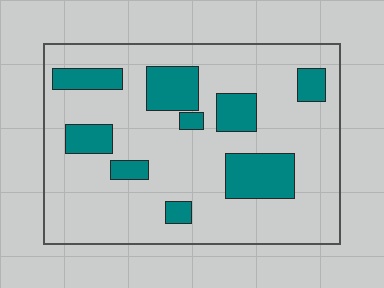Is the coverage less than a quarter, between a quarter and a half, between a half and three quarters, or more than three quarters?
Less than a quarter.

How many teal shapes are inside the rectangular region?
9.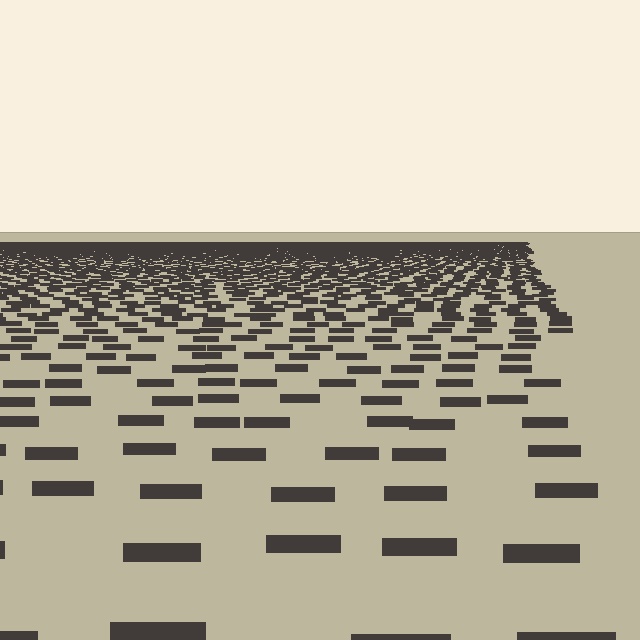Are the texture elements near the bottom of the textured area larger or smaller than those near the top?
Larger. Near the bottom, elements are closer to the viewer and appear at a bigger on-screen size.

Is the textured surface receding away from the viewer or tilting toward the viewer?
The surface is receding away from the viewer. Texture elements get smaller and denser toward the top.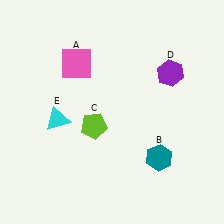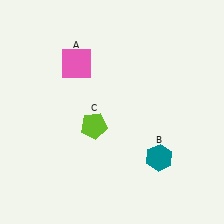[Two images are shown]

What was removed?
The cyan triangle (E), the purple hexagon (D) were removed in Image 2.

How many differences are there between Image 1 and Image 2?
There are 2 differences between the two images.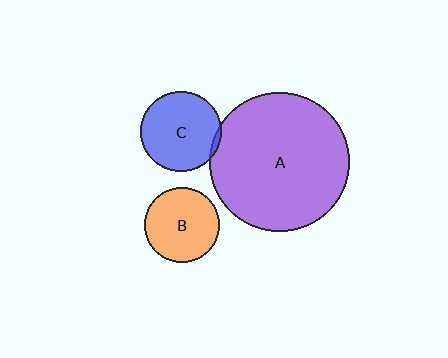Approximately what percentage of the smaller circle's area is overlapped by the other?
Approximately 5%.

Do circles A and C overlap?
Yes.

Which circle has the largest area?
Circle A (purple).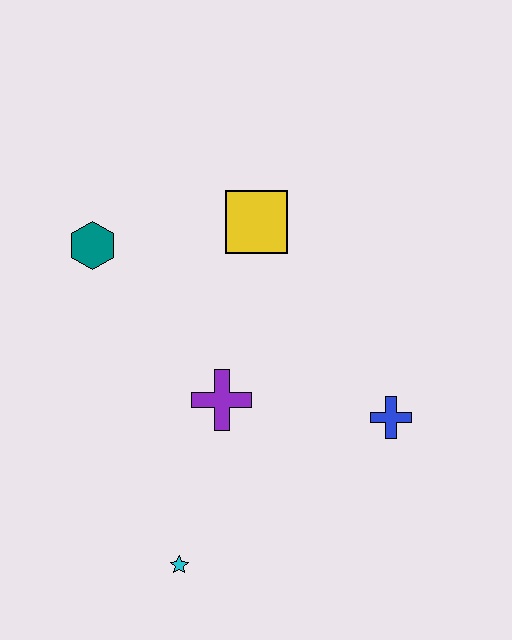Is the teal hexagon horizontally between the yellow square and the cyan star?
No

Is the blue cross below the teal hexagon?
Yes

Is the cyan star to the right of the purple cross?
No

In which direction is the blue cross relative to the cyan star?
The blue cross is to the right of the cyan star.